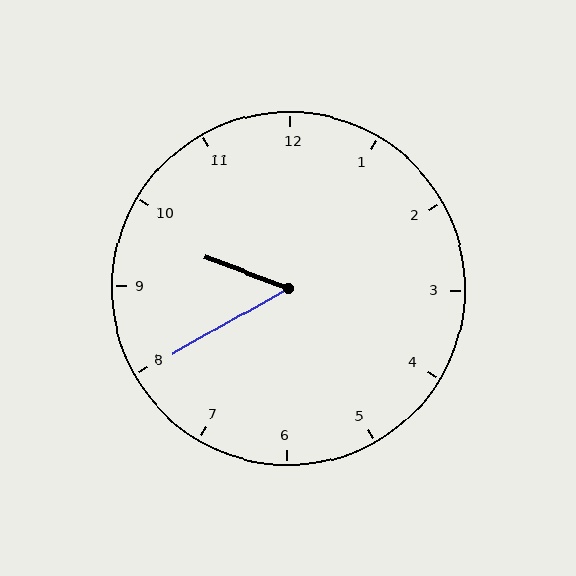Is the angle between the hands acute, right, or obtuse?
It is acute.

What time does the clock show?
9:40.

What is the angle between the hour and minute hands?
Approximately 50 degrees.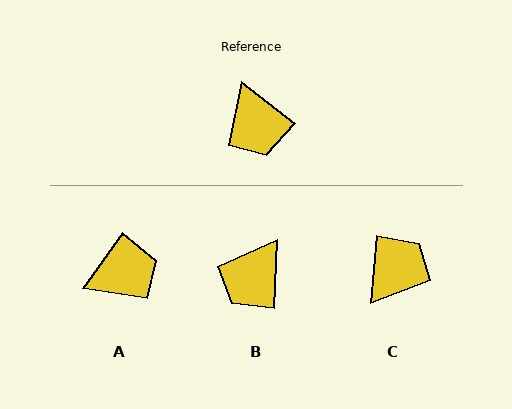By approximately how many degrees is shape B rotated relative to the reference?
Approximately 54 degrees clockwise.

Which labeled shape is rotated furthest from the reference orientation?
C, about 122 degrees away.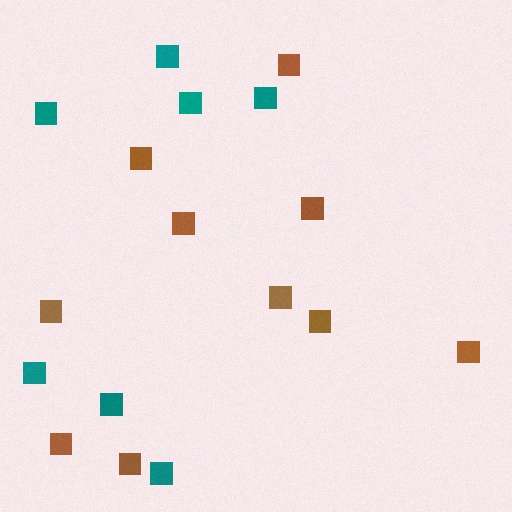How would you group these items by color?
There are 2 groups: one group of teal squares (7) and one group of brown squares (10).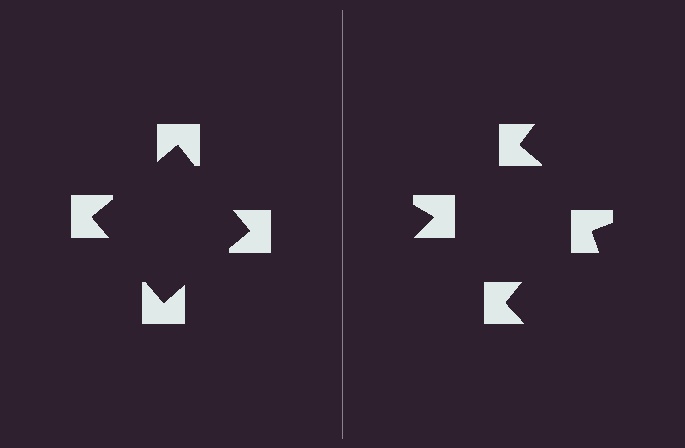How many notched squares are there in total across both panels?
8 — 4 on each side.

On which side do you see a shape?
An illusory square appears on the left side. On the right side the wedge cuts are rotated, so no coherent shape forms.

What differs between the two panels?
The notched squares are positioned identically on both sides; only the wedge orientations differ. On the left they align to a square; on the right they are misaligned.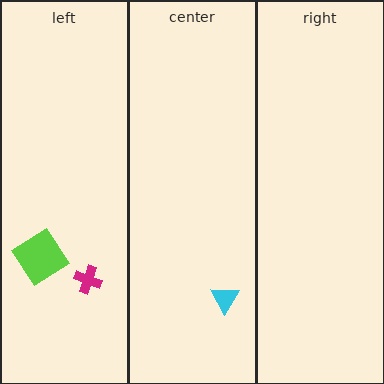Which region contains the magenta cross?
The left region.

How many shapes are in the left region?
2.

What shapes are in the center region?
The cyan triangle.